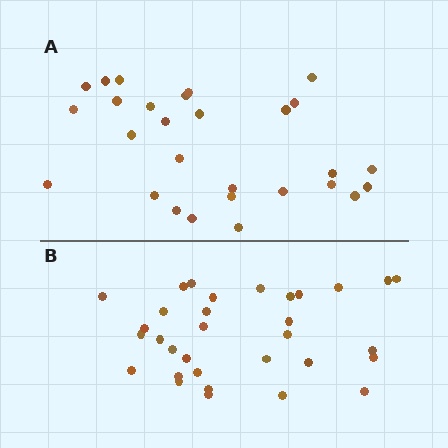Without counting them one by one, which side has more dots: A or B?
Region B (the bottom region) has more dots.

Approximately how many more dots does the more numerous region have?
Region B has about 4 more dots than region A.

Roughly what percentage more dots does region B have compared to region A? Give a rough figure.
About 15% more.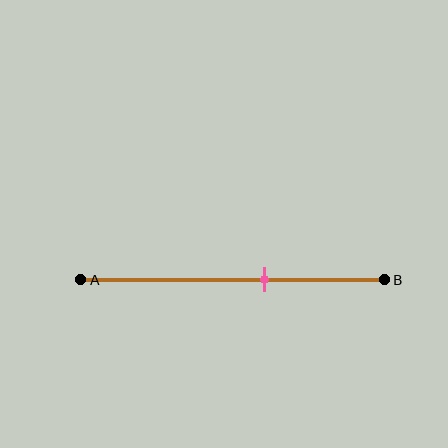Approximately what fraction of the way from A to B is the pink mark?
The pink mark is approximately 60% of the way from A to B.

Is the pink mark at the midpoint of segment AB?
No, the mark is at about 60% from A, not at the 50% midpoint.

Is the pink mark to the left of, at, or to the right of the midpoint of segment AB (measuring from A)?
The pink mark is to the right of the midpoint of segment AB.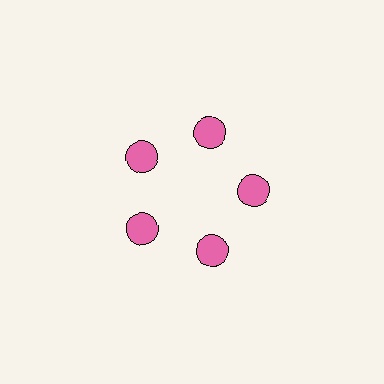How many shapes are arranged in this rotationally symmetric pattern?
There are 5 shapes, arranged in 5 groups of 1.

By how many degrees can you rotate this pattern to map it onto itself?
The pattern maps onto itself every 72 degrees of rotation.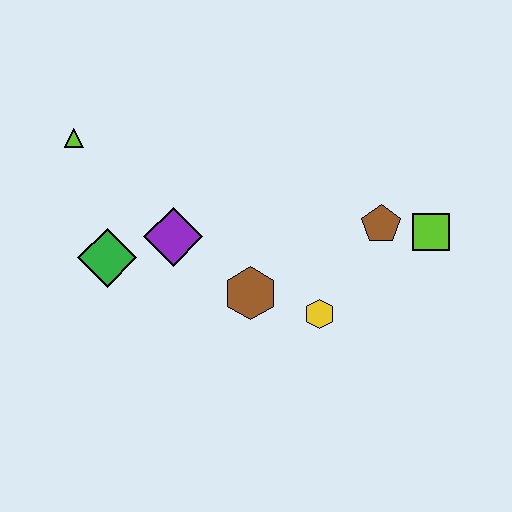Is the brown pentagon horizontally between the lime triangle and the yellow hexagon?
No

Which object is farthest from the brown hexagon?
The lime triangle is farthest from the brown hexagon.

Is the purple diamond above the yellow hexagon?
Yes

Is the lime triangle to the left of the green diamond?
Yes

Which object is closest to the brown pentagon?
The lime square is closest to the brown pentagon.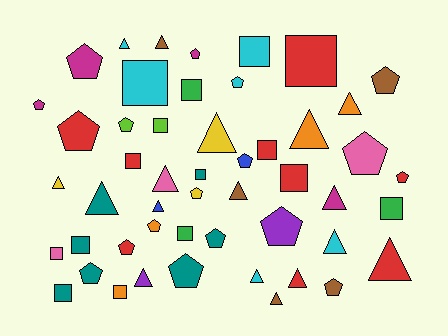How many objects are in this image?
There are 50 objects.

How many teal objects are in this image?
There are 7 teal objects.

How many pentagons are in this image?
There are 18 pentagons.